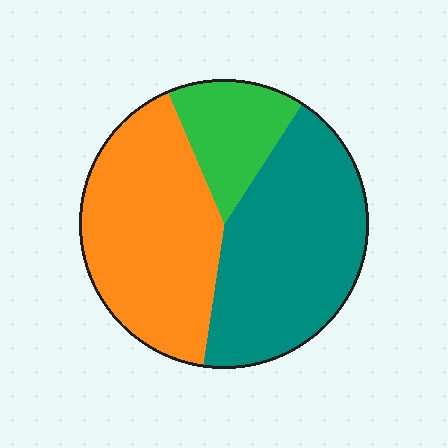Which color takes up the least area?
Green, at roughly 15%.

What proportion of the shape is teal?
Teal covers about 45% of the shape.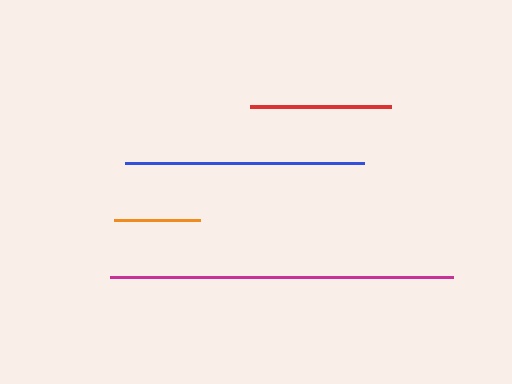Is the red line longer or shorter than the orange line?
The red line is longer than the orange line.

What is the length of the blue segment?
The blue segment is approximately 239 pixels long.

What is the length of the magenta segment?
The magenta segment is approximately 344 pixels long.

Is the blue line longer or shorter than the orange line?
The blue line is longer than the orange line.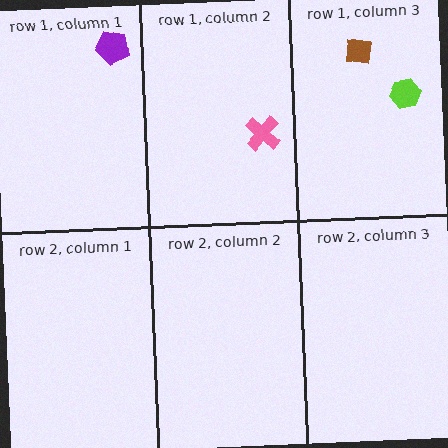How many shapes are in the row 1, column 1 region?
1.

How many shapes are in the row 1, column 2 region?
1.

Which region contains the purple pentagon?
The row 1, column 1 region.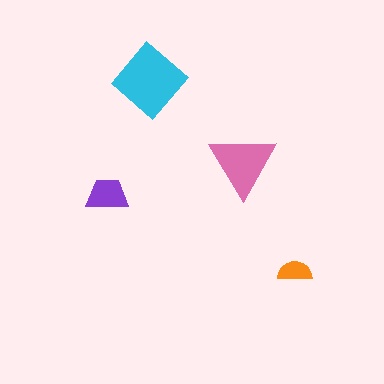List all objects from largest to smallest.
The cyan diamond, the pink triangle, the purple trapezoid, the orange semicircle.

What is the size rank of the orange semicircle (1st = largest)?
4th.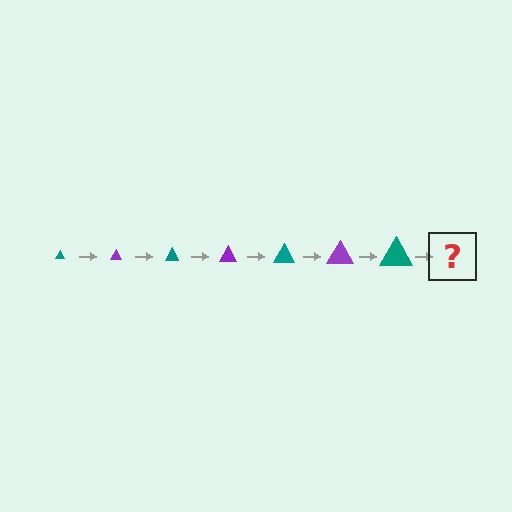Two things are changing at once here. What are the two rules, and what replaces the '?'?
The two rules are that the triangle grows larger each step and the color cycles through teal and purple. The '?' should be a purple triangle, larger than the previous one.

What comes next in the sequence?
The next element should be a purple triangle, larger than the previous one.